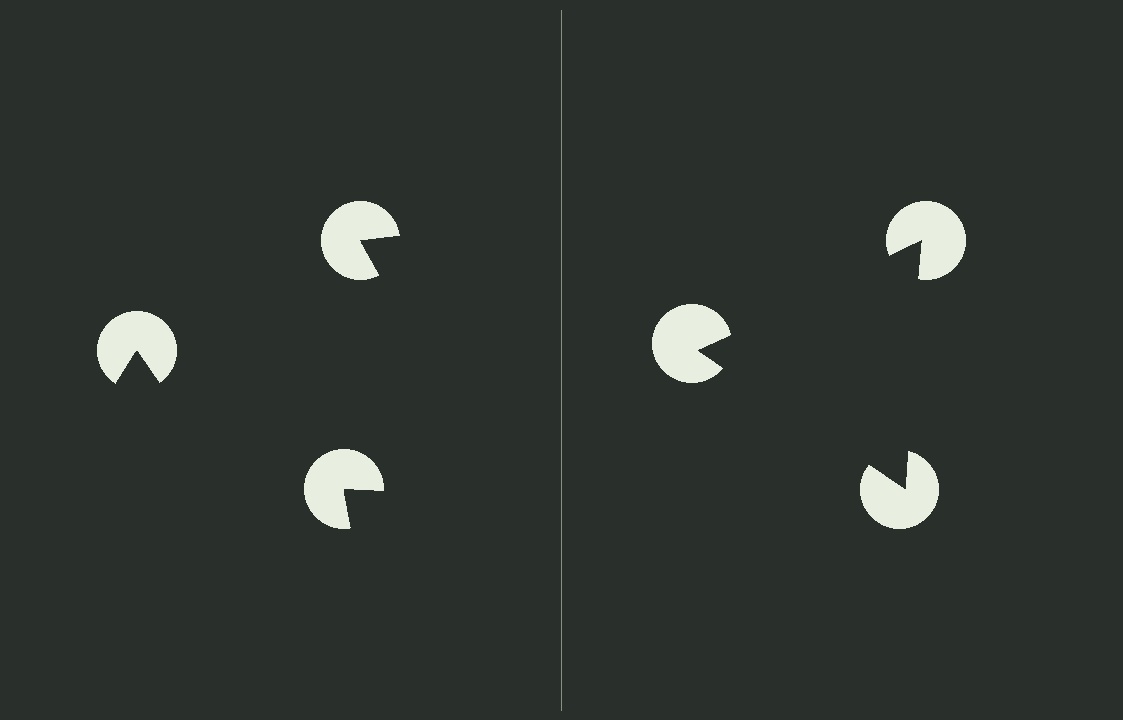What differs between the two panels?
The pac-man discs are positioned identically on both sides; only the wedge orientations differ. On the right they align to a triangle; on the left they are misaligned.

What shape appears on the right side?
An illusory triangle.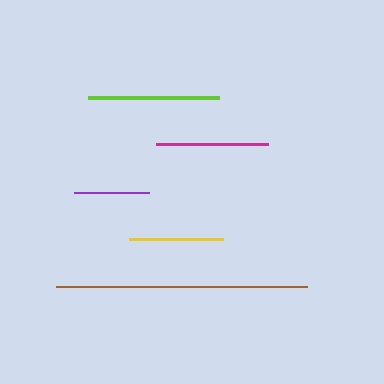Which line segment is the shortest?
The purple line is the shortest at approximately 76 pixels.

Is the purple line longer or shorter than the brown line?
The brown line is longer than the purple line.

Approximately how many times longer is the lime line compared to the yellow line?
The lime line is approximately 1.4 times the length of the yellow line.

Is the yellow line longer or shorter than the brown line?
The brown line is longer than the yellow line.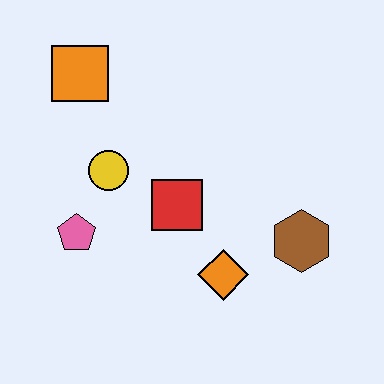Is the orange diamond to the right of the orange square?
Yes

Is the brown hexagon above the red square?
No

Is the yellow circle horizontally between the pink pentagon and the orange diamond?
Yes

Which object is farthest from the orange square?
The brown hexagon is farthest from the orange square.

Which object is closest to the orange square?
The yellow circle is closest to the orange square.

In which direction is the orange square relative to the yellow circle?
The orange square is above the yellow circle.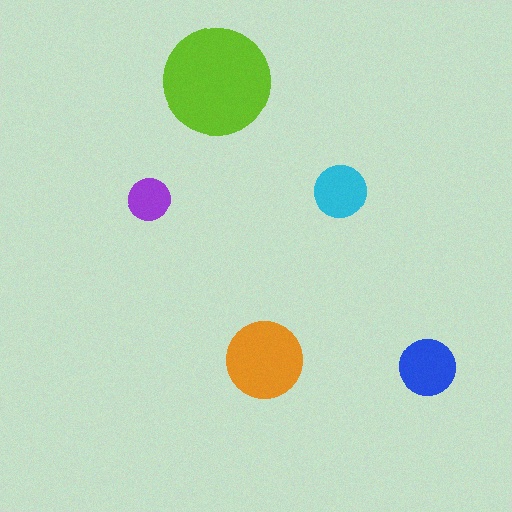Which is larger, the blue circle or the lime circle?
The lime one.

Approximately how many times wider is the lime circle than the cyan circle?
About 2 times wider.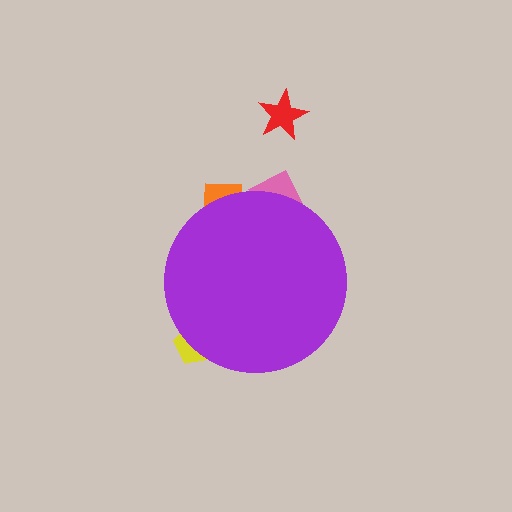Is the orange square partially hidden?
Yes, the orange square is partially hidden behind the purple circle.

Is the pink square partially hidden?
Yes, the pink square is partially hidden behind the purple circle.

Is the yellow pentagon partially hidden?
Yes, the yellow pentagon is partially hidden behind the purple circle.